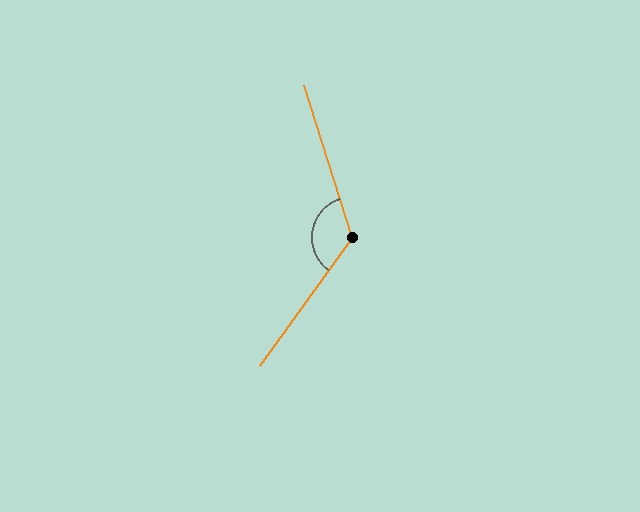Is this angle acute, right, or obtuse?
It is obtuse.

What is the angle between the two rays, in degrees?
Approximately 127 degrees.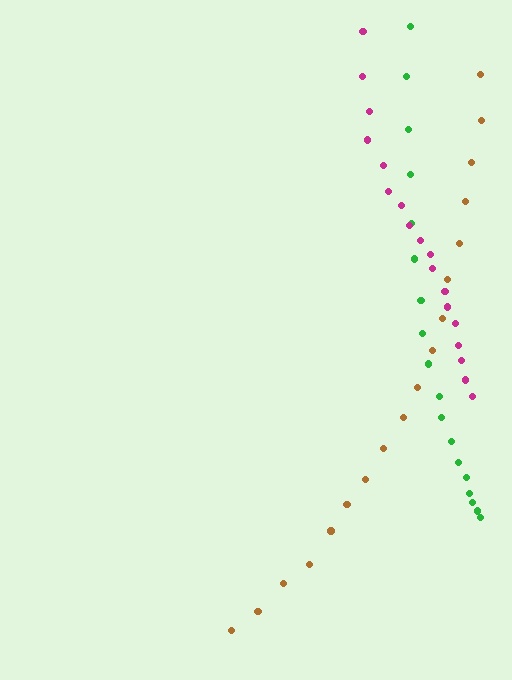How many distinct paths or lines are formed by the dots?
There are 3 distinct paths.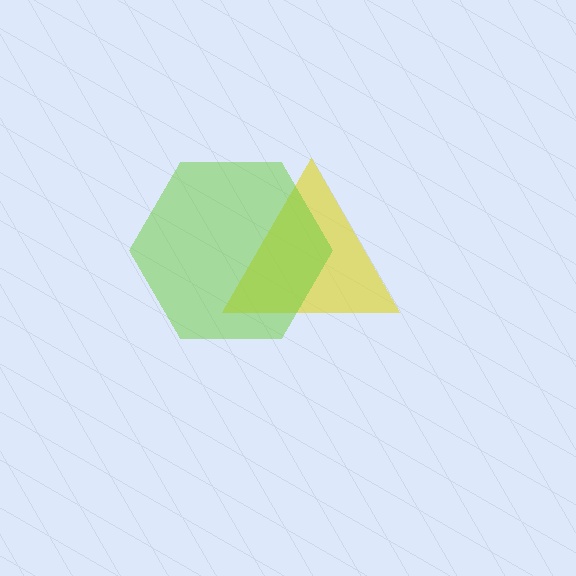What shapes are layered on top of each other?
The layered shapes are: a yellow triangle, a lime hexagon.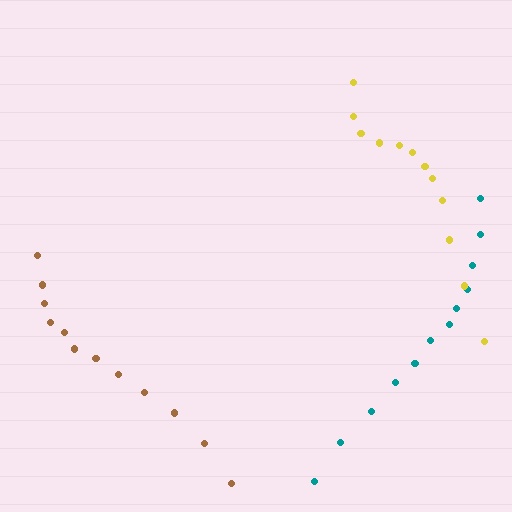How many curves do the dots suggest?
There are 3 distinct paths.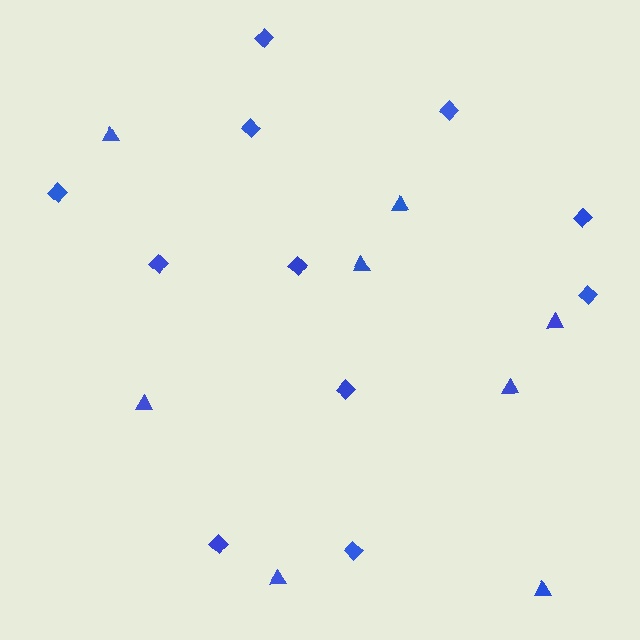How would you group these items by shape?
There are 2 groups: one group of diamonds (11) and one group of triangles (8).